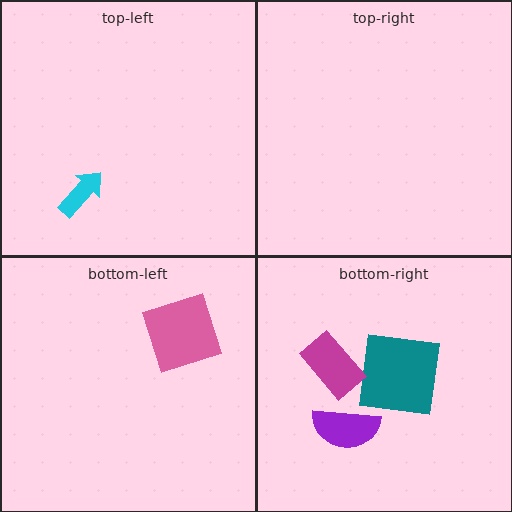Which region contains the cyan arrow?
The top-left region.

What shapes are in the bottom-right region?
The purple semicircle, the teal square, the magenta rectangle.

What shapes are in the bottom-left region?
The pink diamond.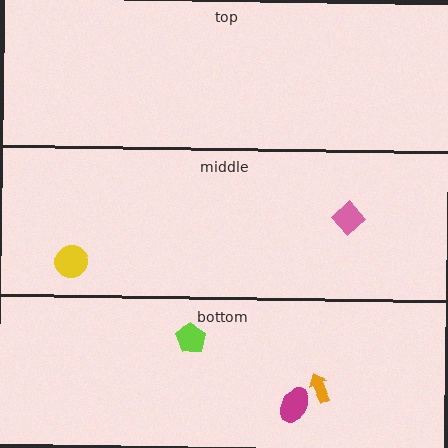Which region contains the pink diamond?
The middle region.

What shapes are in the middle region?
The pink diamond, the yellow circle.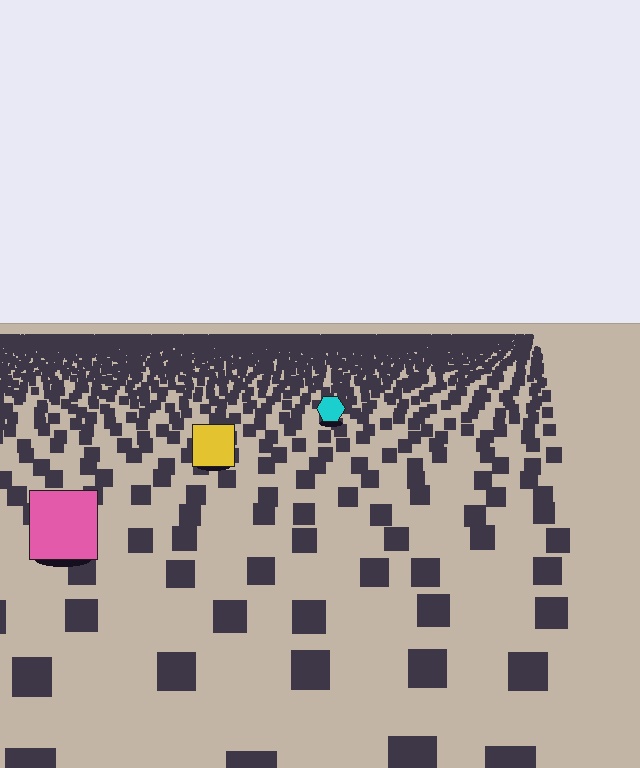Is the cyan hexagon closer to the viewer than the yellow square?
No. The yellow square is closer — you can tell from the texture gradient: the ground texture is coarser near it.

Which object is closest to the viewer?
The pink square is closest. The texture marks near it are larger and more spread out.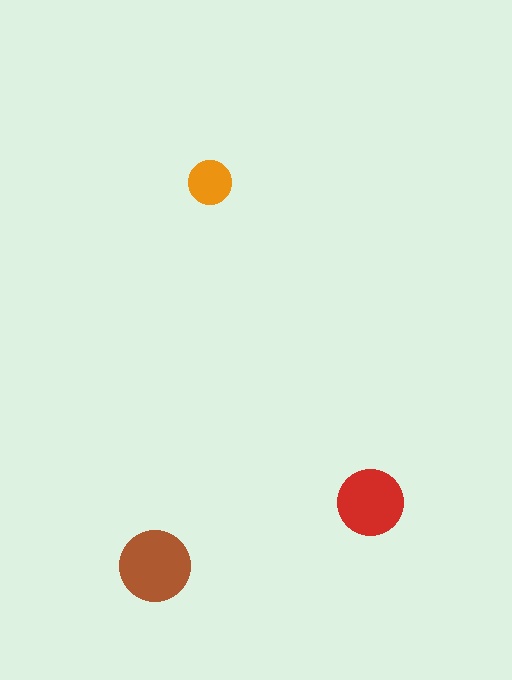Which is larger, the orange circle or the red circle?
The red one.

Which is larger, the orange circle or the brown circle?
The brown one.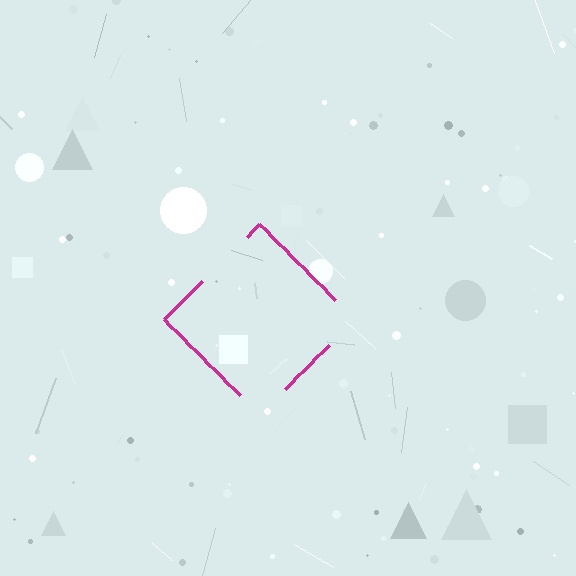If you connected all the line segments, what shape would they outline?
They would outline a diamond.